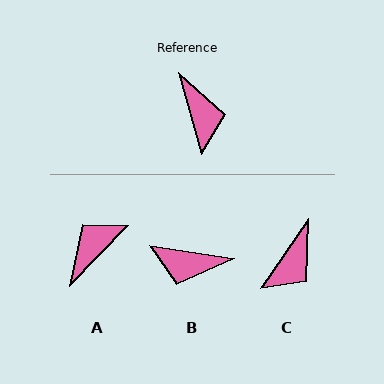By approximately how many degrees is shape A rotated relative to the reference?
Approximately 120 degrees counter-clockwise.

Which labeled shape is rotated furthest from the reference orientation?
A, about 120 degrees away.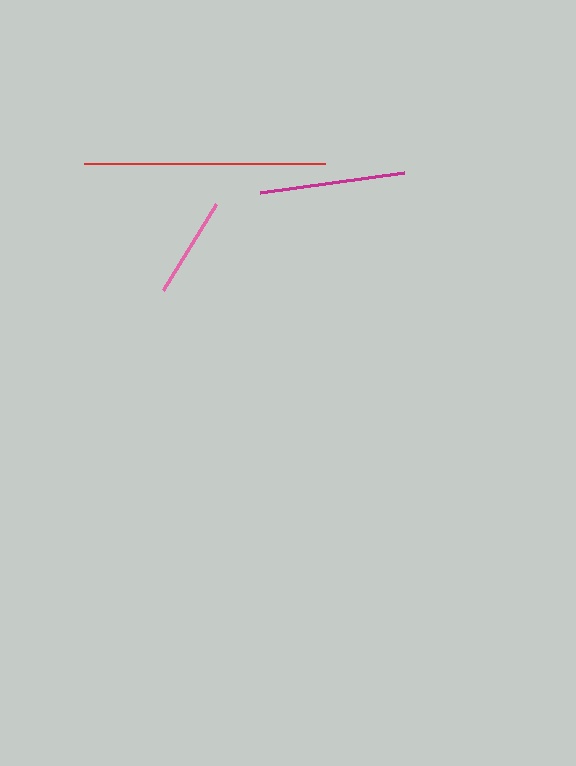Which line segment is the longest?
The red line is the longest at approximately 241 pixels.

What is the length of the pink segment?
The pink segment is approximately 101 pixels long.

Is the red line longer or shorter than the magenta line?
The red line is longer than the magenta line.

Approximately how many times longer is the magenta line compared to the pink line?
The magenta line is approximately 1.4 times the length of the pink line.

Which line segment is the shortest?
The pink line is the shortest at approximately 101 pixels.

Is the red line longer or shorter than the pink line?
The red line is longer than the pink line.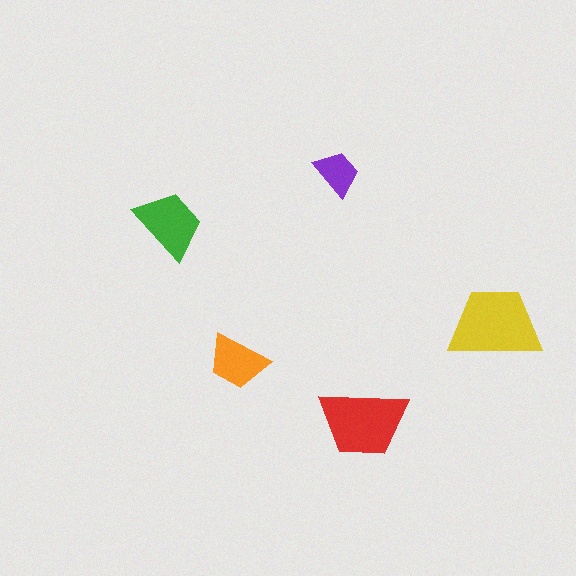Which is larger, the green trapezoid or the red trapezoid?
The red one.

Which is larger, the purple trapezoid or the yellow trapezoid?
The yellow one.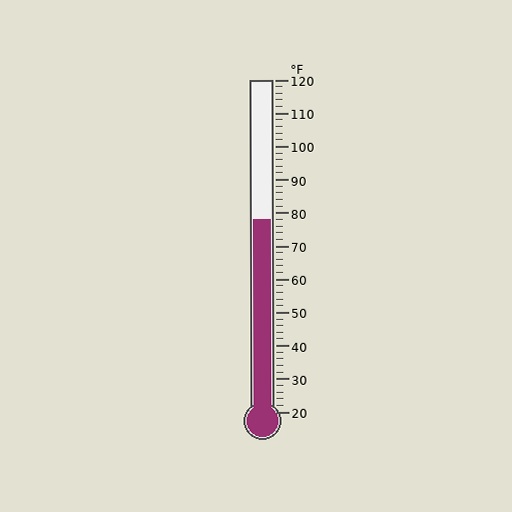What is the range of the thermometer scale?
The thermometer scale ranges from 20°F to 120°F.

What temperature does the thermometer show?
The thermometer shows approximately 78°F.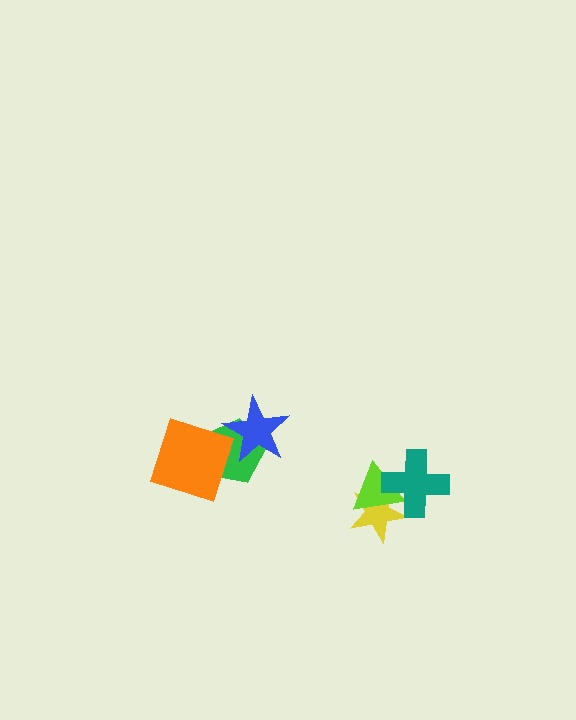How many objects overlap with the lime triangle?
2 objects overlap with the lime triangle.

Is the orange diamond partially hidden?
Yes, it is partially covered by another shape.